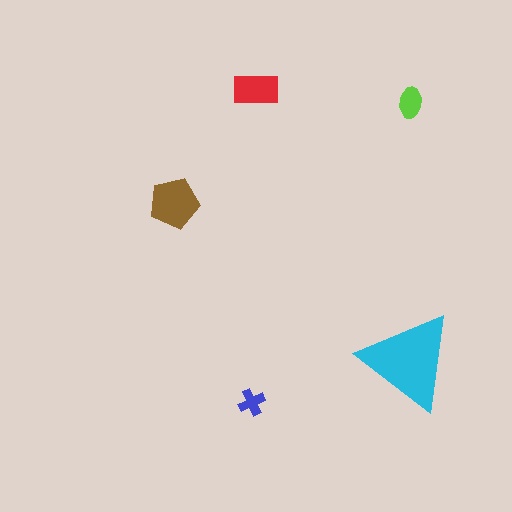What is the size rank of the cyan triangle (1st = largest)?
1st.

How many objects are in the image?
There are 5 objects in the image.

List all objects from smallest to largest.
The blue cross, the lime ellipse, the red rectangle, the brown pentagon, the cyan triangle.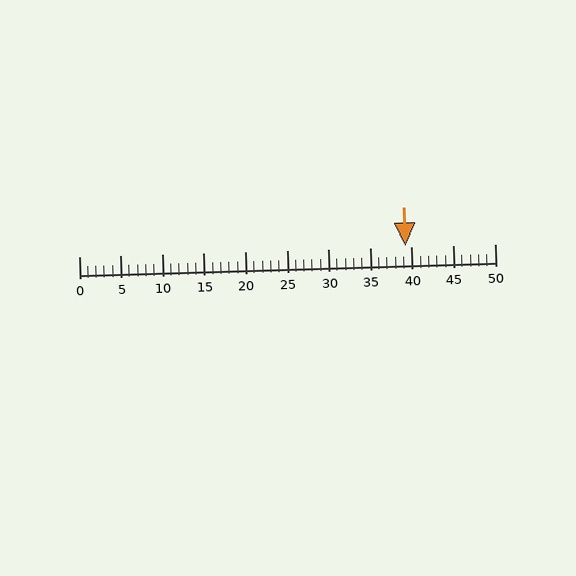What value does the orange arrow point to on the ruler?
The orange arrow points to approximately 39.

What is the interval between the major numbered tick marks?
The major tick marks are spaced 5 units apart.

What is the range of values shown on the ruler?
The ruler shows values from 0 to 50.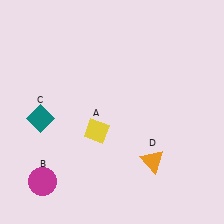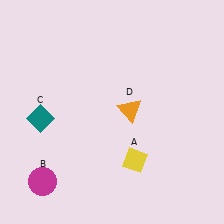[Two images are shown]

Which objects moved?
The objects that moved are: the yellow diamond (A), the orange triangle (D).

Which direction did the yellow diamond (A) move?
The yellow diamond (A) moved right.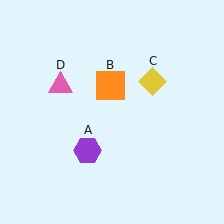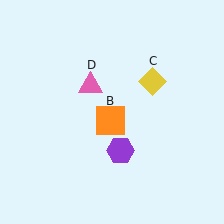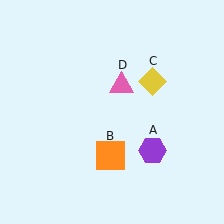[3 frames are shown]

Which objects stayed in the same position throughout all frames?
Yellow diamond (object C) remained stationary.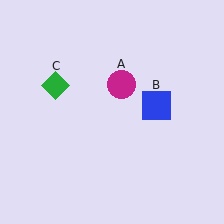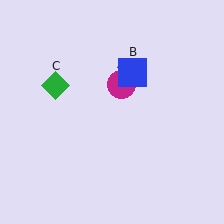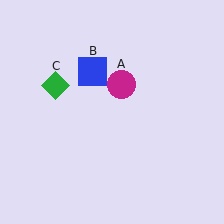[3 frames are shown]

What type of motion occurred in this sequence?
The blue square (object B) rotated counterclockwise around the center of the scene.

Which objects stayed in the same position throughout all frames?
Magenta circle (object A) and green diamond (object C) remained stationary.